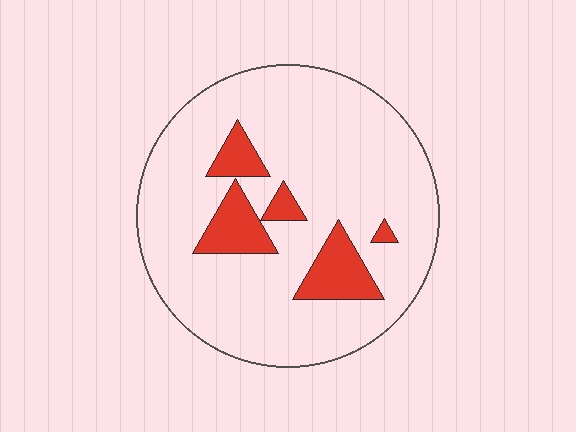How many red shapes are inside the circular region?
5.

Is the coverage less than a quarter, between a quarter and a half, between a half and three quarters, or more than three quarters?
Less than a quarter.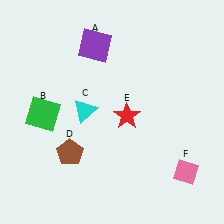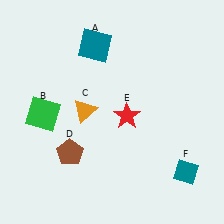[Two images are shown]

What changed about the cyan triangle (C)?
In Image 1, C is cyan. In Image 2, it changed to orange.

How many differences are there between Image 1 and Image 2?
There are 3 differences between the two images.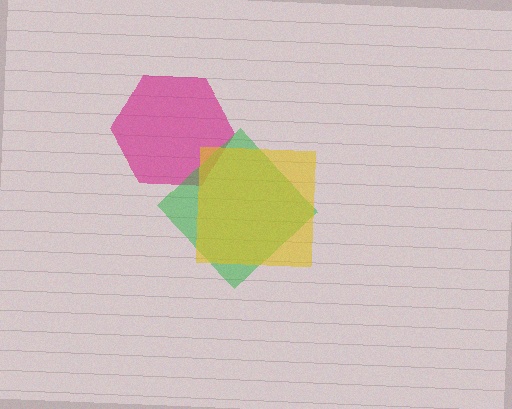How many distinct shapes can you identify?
There are 3 distinct shapes: a magenta hexagon, a green diamond, a yellow square.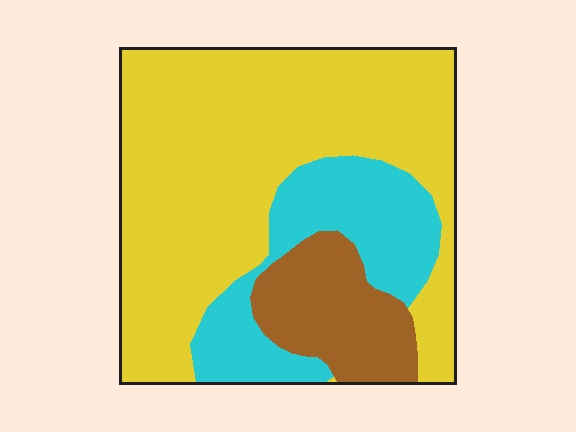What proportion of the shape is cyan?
Cyan takes up about one fifth (1/5) of the shape.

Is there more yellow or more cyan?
Yellow.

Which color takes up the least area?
Brown, at roughly 15%.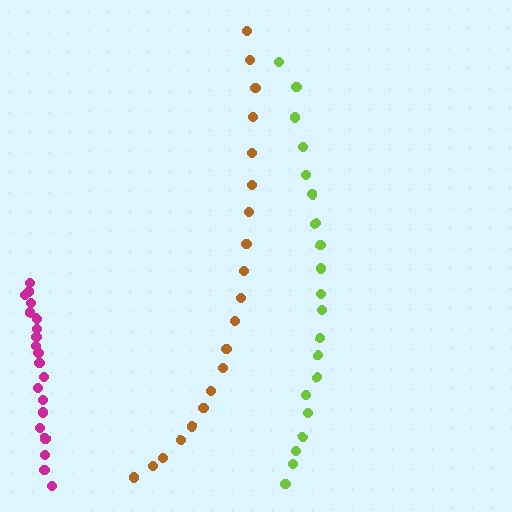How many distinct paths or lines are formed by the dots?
There are 3 distinct paths.